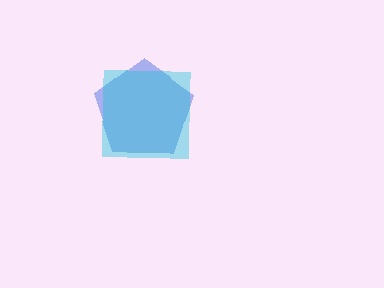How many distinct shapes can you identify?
There are 2 distinct shapes: a blue pentagon, a cyan square.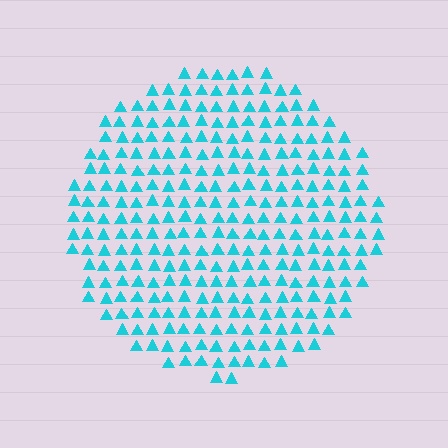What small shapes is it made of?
It is made of small triangles.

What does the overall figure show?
The overall figure shows a circle.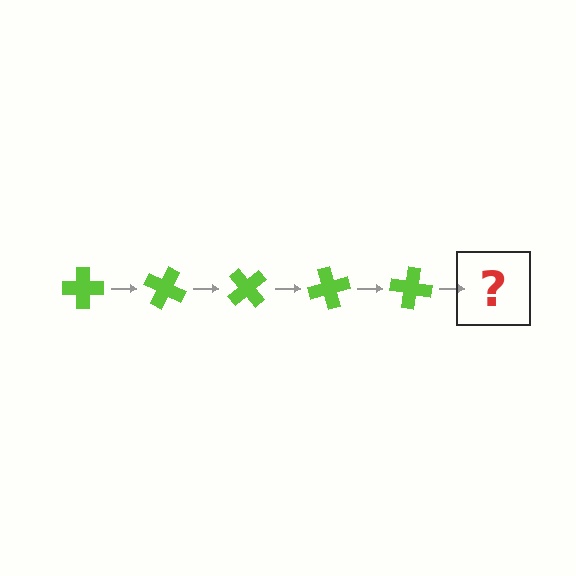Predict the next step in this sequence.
The next step is a lime cross rotated 125 degrees.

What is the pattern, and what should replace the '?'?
The pattern is that the cross rotates 25 degrees each step. The '?' should be a lime cross rotated 125 degrees.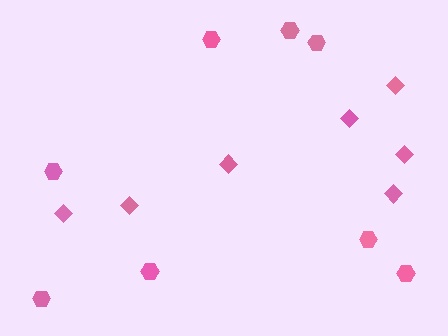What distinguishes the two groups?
There are 2 groups: one group of hexagons (8) and one group of diamonds (7).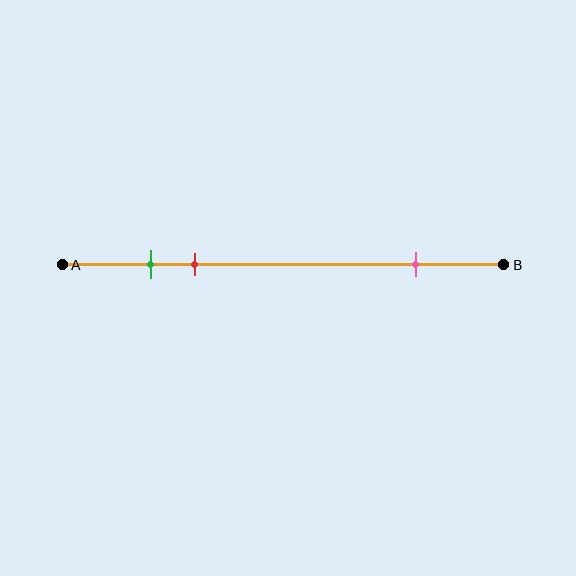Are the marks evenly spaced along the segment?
No, the marks are not evenly spaced.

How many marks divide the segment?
There are 3 marks dividing the segment.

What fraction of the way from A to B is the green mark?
The green mark is approximately 20% (0.2) of the way from A to B.